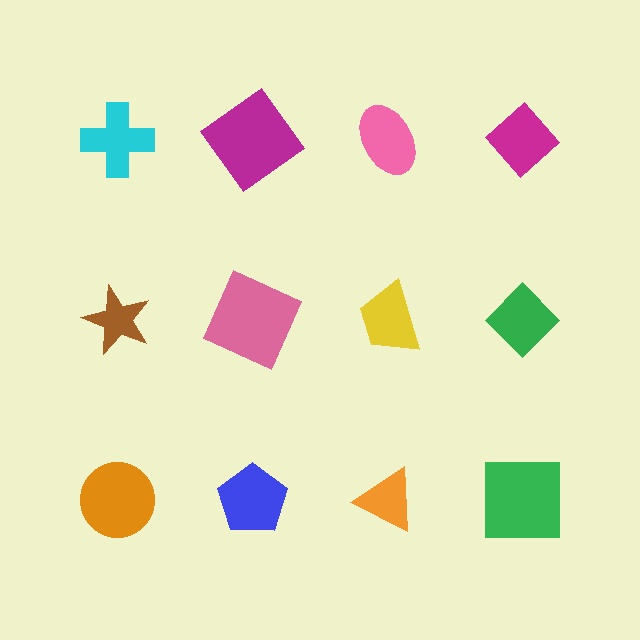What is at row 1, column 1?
A cyan cross.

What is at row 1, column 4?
A magenta diamond.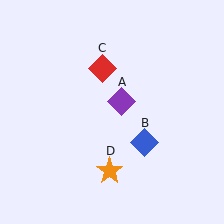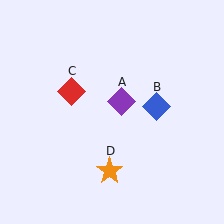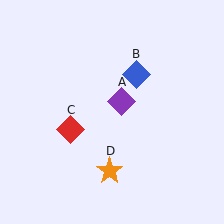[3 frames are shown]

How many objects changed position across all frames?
2 objects changed position: blue diamond (object B), red diamond (object C).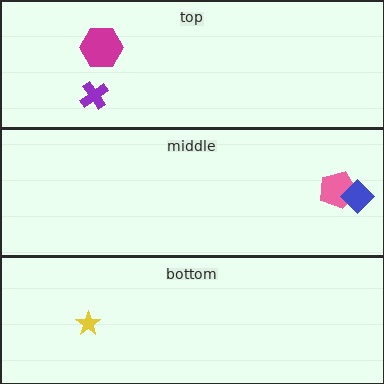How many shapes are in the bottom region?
1.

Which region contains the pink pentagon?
The middle region.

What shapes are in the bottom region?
The yellow star.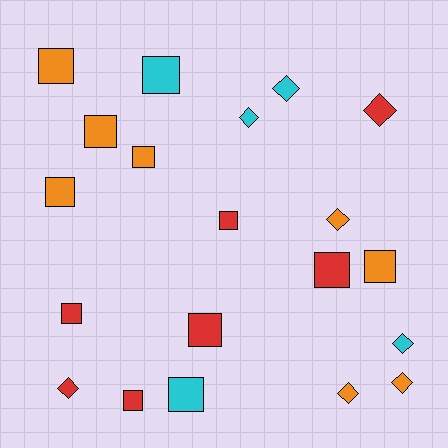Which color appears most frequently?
Orange, with 8 objects.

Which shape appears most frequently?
Square, with 12 objects.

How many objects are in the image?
There are 20 objects.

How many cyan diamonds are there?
There are 3 cyan diamonds.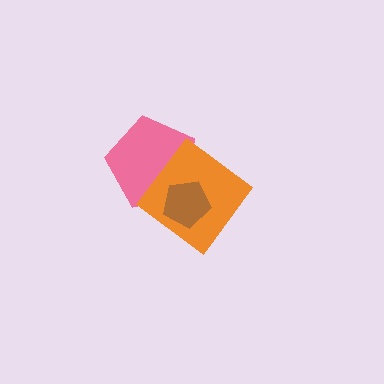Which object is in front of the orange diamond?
The brown pentagon is in front of the orange diamond.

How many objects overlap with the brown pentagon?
2 objects overlap with the brown pentagon.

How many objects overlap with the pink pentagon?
2 objects overlap with the pink pentagon.